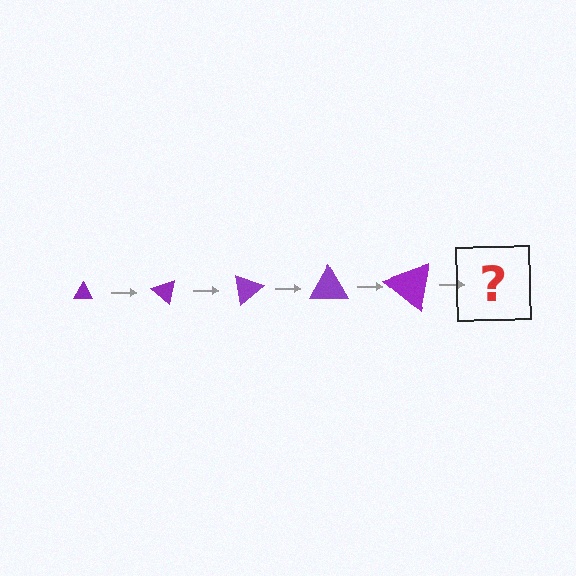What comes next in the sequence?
The next element should be a triangle, larger than the previous one and rotated 200 degrees from the start.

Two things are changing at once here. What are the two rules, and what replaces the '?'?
The two rules are that the triangle grows larger each step and it rotates 40 degrees each step. The '?' should be a triangle, larger than the previous one and rotated 200 degrees from the start.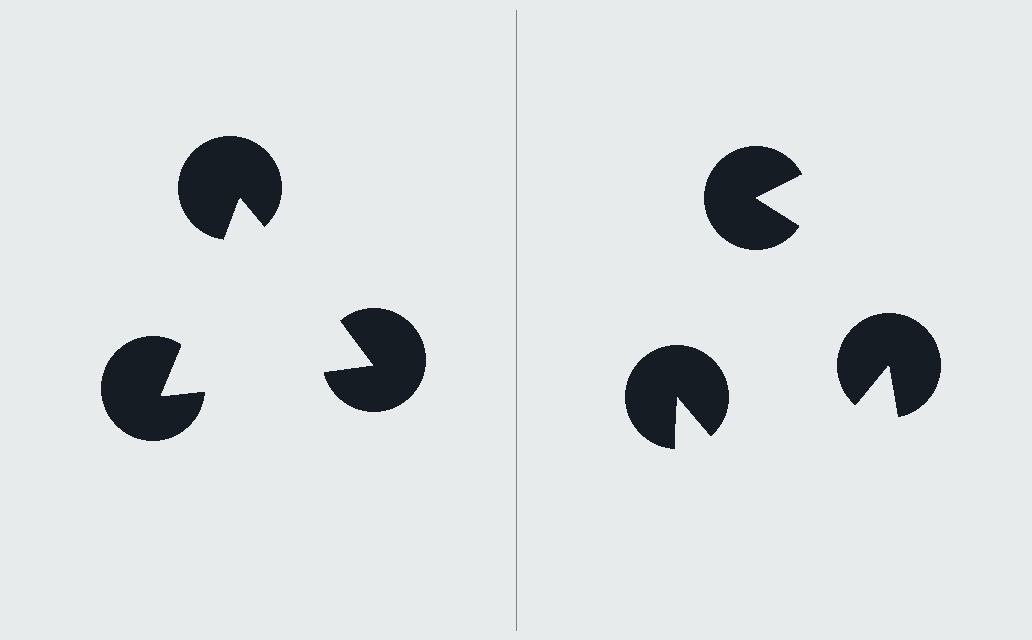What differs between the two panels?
The pac-man discs are positioned identically on both sides; only the wedge orientations differ. On the left they align to a triangle; on the right they are misaligned.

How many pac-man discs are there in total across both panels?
6 — 3 on each side.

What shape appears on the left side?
An illusory triangle.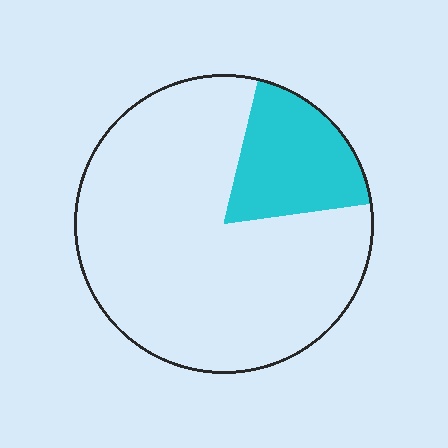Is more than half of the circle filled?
No.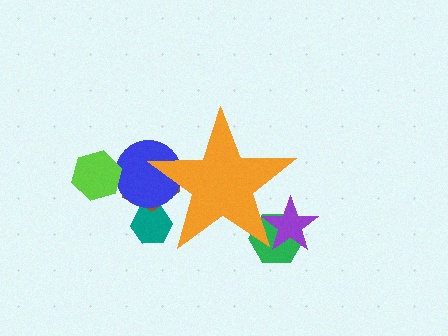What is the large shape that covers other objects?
An orange star.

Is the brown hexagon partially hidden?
Yes, the brown hexagon is partially hidden behind the orange star.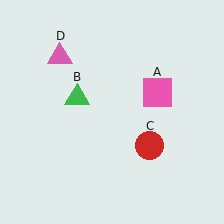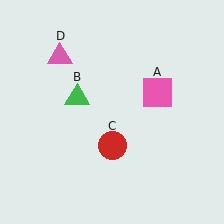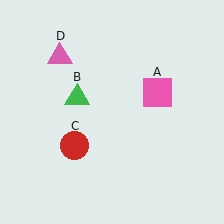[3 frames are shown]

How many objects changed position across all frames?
1 object changed position: red circle (object C).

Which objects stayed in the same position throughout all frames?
Pink square (object A) and green triangle (object B) and pink triangle (object D) remained stationary.